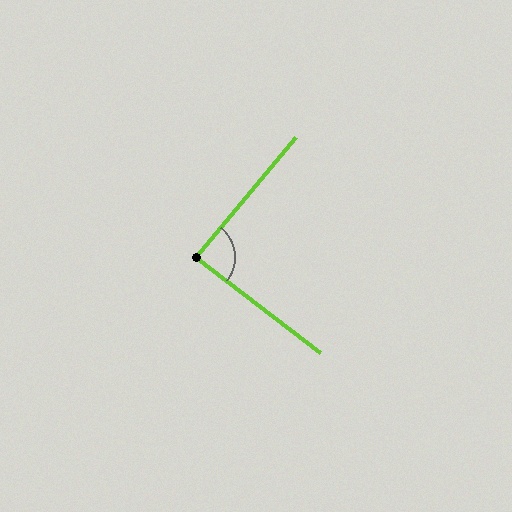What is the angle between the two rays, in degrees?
Approximately 88 degrees.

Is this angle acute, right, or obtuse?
It is approximately a right angle.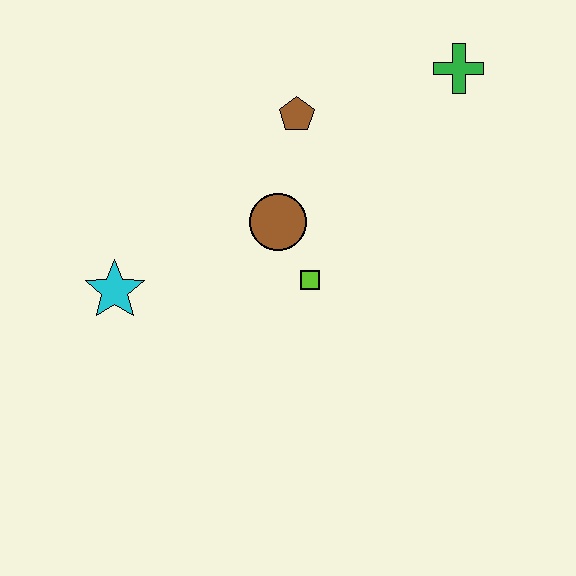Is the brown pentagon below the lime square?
No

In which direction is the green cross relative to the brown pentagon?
The green cross is to the right of the brown pentagon.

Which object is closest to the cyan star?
The brown circle is closest to the cyan star.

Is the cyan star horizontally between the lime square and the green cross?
No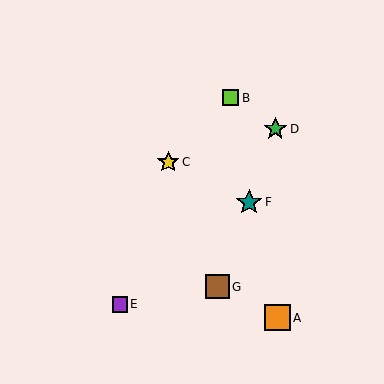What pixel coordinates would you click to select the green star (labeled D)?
Click at (275, 129) to select the green star D.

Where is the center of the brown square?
The center of the brown square is at (217, 287).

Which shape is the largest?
The teal star (labeled F) is the largest.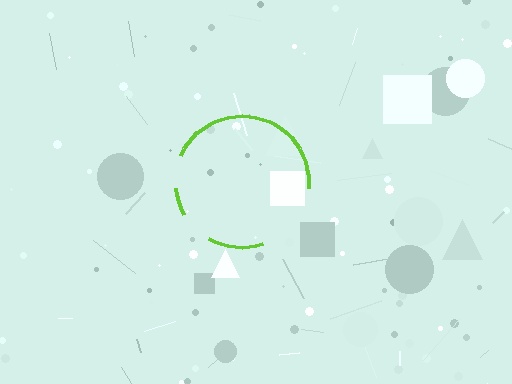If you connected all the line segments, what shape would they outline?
They would outline a circle.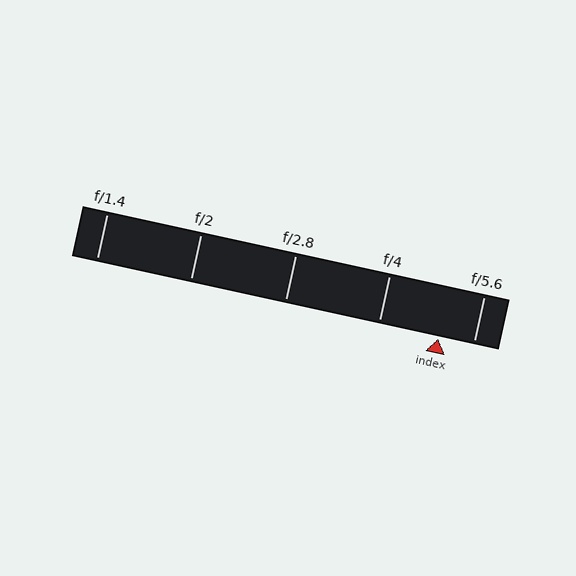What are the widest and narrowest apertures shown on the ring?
The widest aperture shown is f/1.4 and the narrowest is f/5.6.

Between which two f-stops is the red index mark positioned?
The index mark is between f/4 and f/5.6.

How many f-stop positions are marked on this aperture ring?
There are 5 f-stop positions marked.